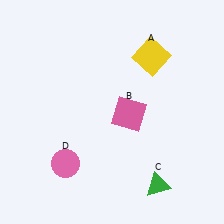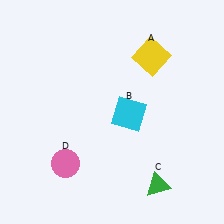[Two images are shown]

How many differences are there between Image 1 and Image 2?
There is 1 difference between the two images.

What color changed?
The square (B) changed from pink in Image 1 to cyan in Image 2.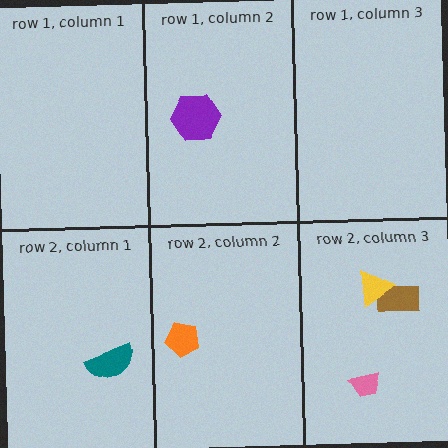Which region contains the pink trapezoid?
The row 2, column 3 region.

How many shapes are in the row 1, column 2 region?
1.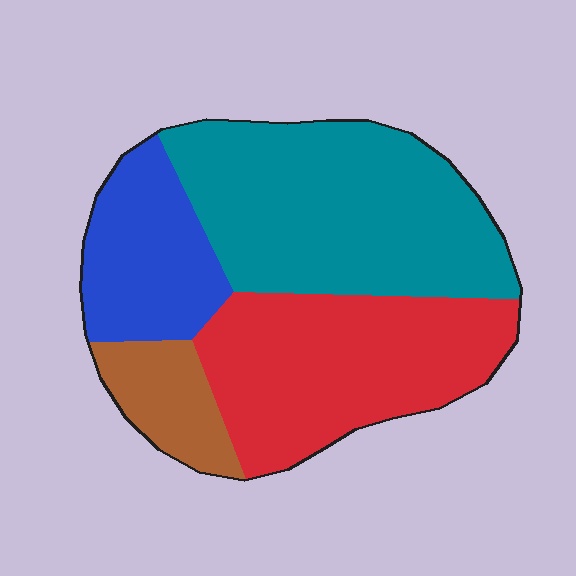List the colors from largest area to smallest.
From largest to smallest: teal, red, blue, brown.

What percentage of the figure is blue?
Blue covers around 20% of the figure.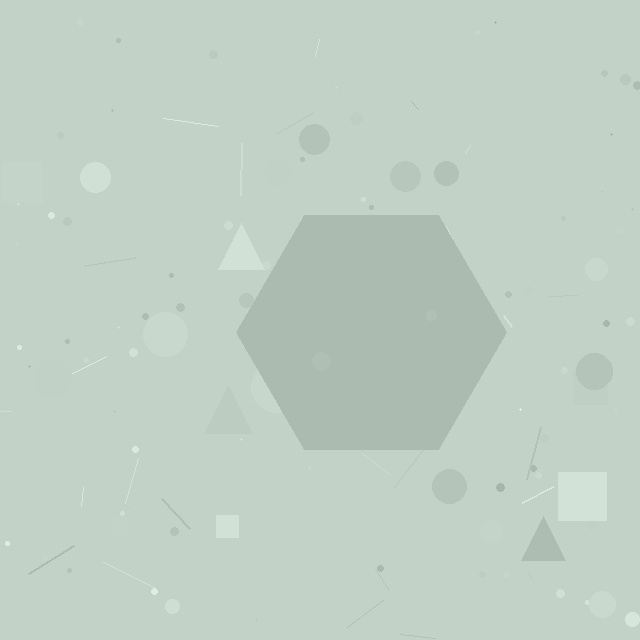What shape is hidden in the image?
A hexagon is hidden in the image.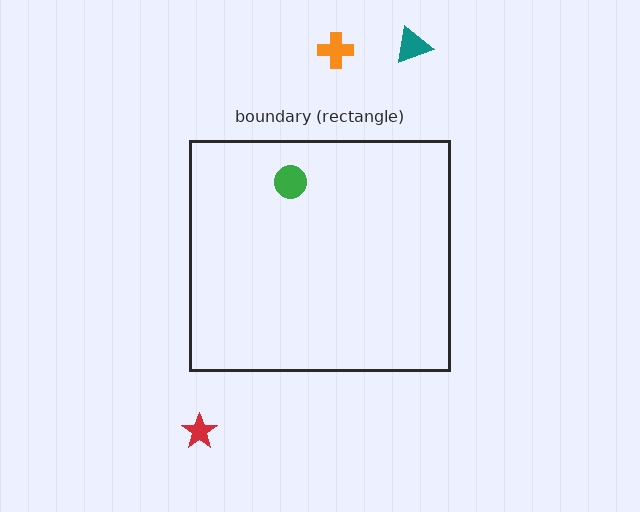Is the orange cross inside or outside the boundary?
Outside.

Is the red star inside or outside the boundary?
Outside.